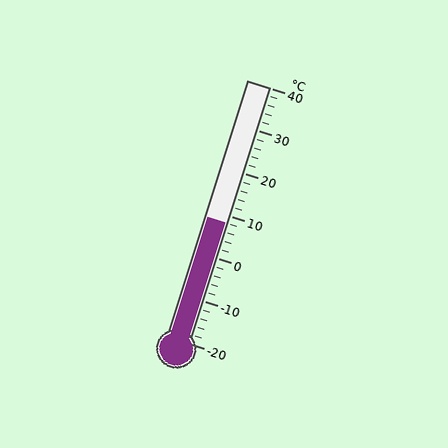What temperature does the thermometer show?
The thermometer shows approximately 8°C.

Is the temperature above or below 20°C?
The temperature is below 20°C.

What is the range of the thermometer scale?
The thermometer scale ranges from -20°C to 40°C.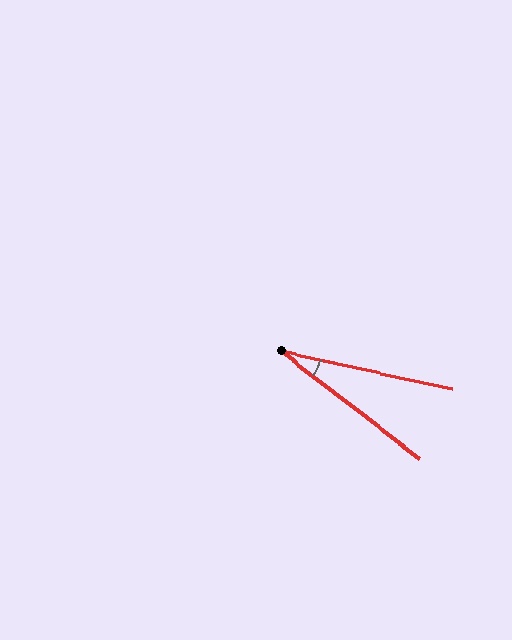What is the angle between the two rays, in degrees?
Approximately 25 degrees.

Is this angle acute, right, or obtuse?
It is acute.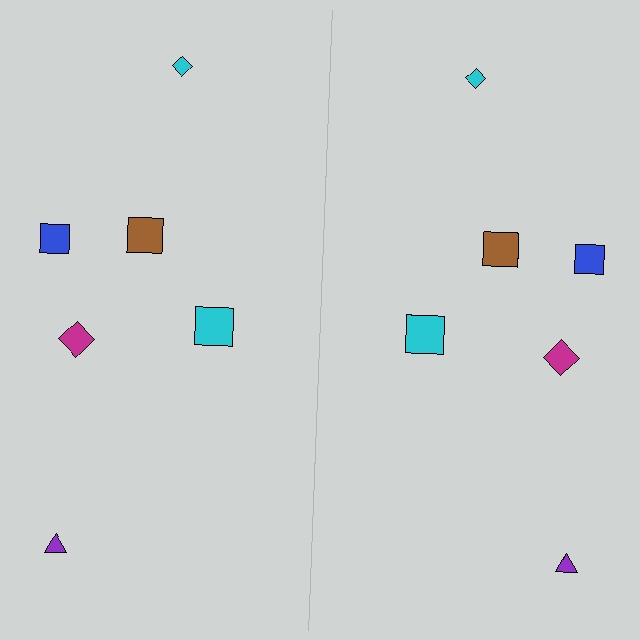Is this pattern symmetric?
Yes, this pattern has bilateral (reflection) symmetry.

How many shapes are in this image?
There are 12 shapes in this image.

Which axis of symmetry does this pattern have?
The pattern has a vertical axis of symmetry running through the center of the image.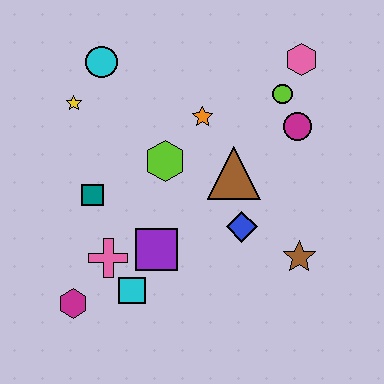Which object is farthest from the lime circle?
The magenta hexagon is farthest from the lime circle.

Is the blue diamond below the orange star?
Yes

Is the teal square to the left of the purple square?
Yes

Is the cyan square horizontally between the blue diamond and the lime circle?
No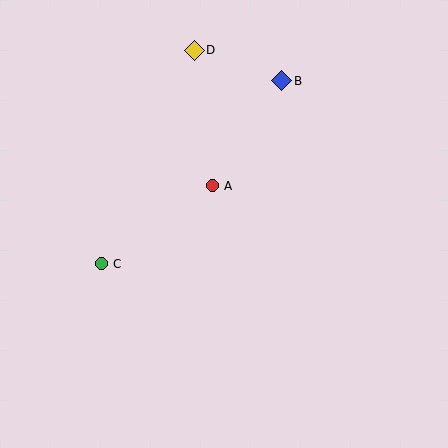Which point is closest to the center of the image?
Point A at (212, 186) is closest to the center.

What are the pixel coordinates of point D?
Point D is at (194, 50).